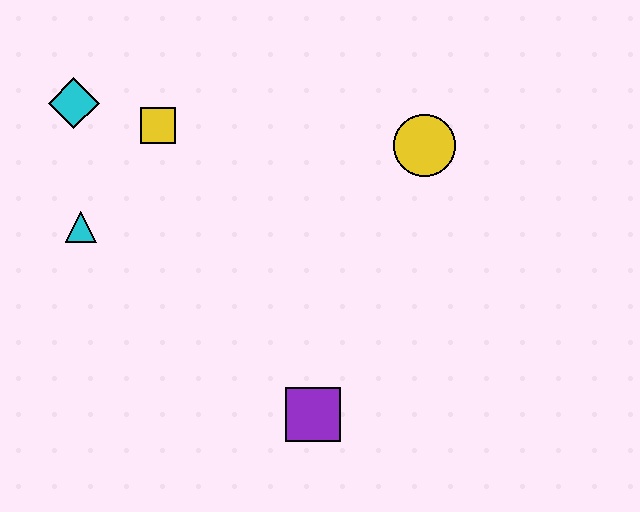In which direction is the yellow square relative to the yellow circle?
The yellow square is to the left of the yellow circle.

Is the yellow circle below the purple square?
No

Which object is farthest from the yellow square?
The purple square is farthest from the yellow square.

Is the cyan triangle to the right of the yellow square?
No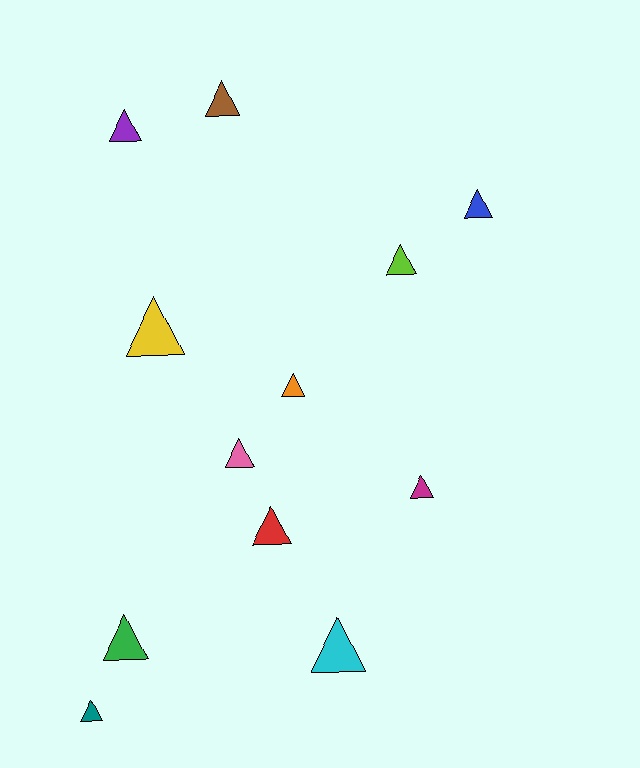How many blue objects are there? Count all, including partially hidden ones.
There is 1 blue object.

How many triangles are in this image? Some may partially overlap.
There are 12 triangles.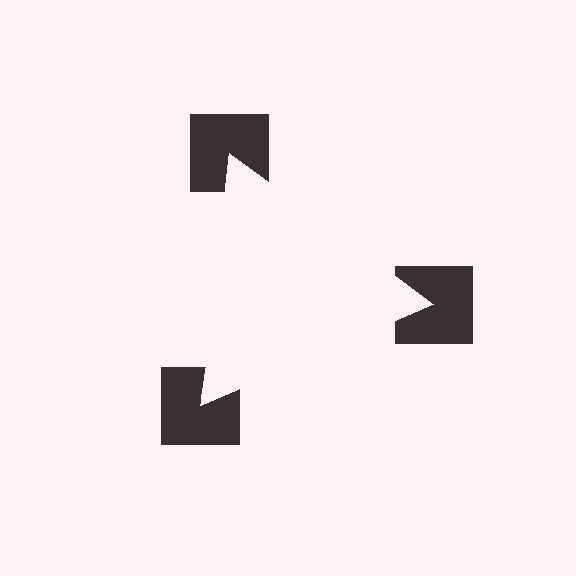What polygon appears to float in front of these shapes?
An illusory triangle — its edges are inferred from the aligned wedge cuts in the notched squares, not physically drawn.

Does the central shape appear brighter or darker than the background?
It typically appears slightly brighter than the background, even though no actual brightness change is drawn.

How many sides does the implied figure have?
3 sides.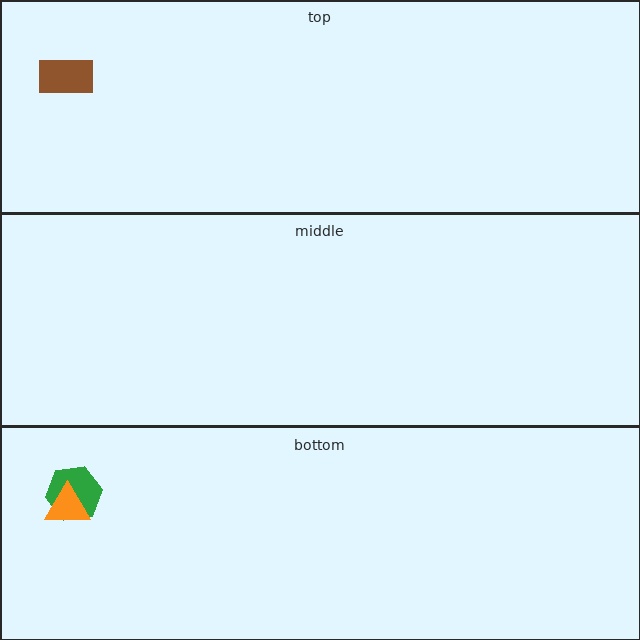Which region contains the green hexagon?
The bottom region.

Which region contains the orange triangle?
The bottom region.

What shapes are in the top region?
The brown rectangle.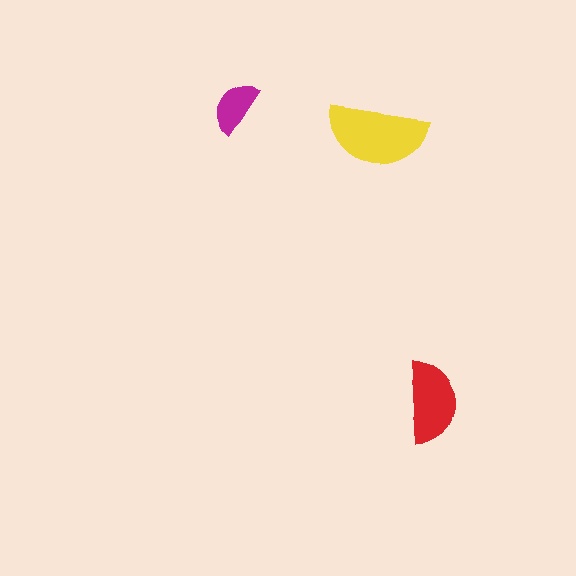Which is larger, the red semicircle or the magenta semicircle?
The red one.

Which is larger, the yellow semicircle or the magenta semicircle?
The yellow one.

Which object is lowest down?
The red semicircle is bottommost.